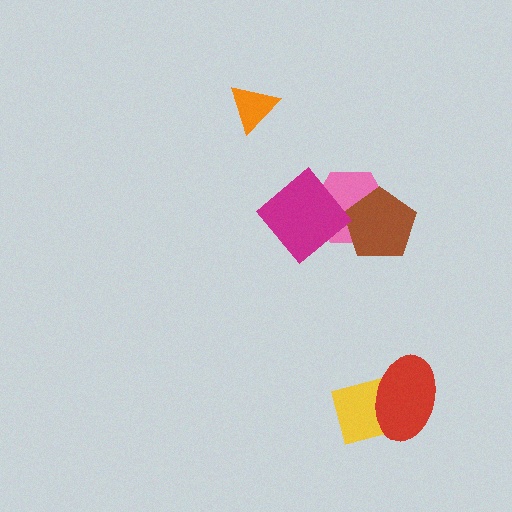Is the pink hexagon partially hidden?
Yes, it is partially covered by another shape.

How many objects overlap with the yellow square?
1 object overlaps with the yellow square.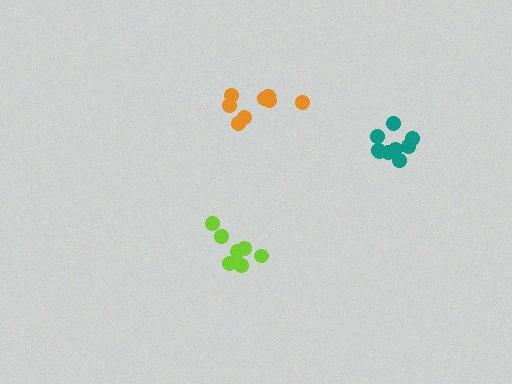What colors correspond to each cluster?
The clusters are colored: teal, orange, lime.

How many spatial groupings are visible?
There are 3 spatial groupings.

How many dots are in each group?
Group 1: 9 dots, Group 2: 8 dots, Group 3: 7 dots (24 total).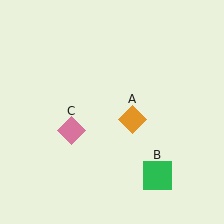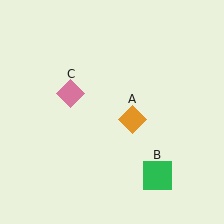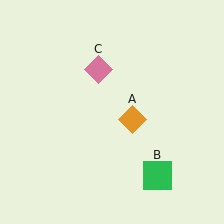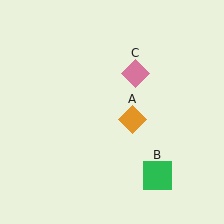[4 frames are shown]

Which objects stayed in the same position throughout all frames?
Orange diamond (object A) and green square (object B) remained stationary.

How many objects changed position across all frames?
1 object changed position: pink diamond (object C).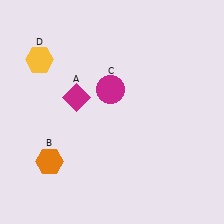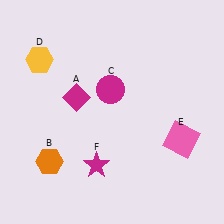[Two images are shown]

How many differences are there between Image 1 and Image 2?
There are 2 differences between the two images.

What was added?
A pink square (E), a magenta star (F) were added in Image 2.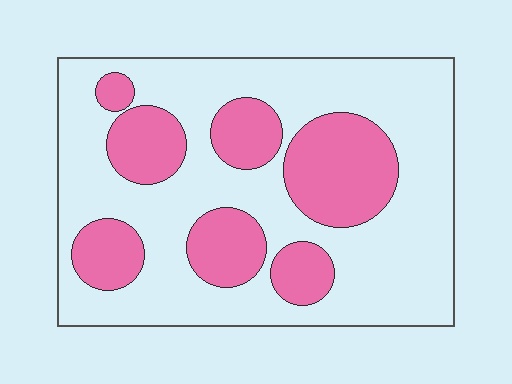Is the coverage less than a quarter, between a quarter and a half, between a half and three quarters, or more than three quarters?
Between a quarter and a half.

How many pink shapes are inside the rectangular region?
7.